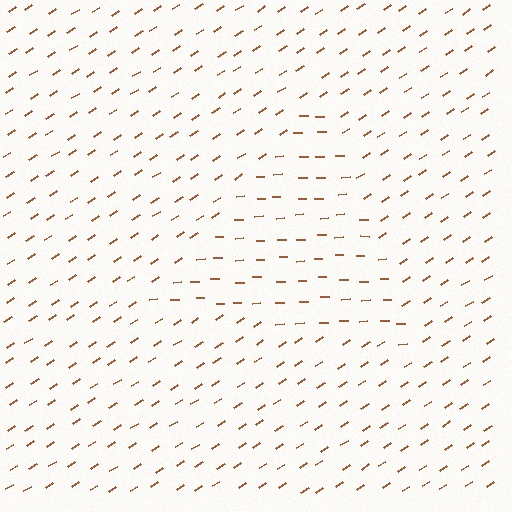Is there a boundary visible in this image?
Yes, there is a texture boundary formed by a change in line orientation.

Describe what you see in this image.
The image is filled with small brown line segments. A triangle region in the image has lines oriented differently from the surrounding lines, creating a visible texture boundary.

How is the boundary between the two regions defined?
The boundary is defined purely by a change in line orientation (approximately 32 degrees difference). All lines are the same color and thickness.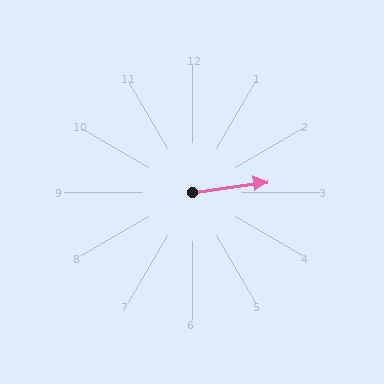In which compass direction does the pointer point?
East.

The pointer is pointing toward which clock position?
Roughly 3 o'clock.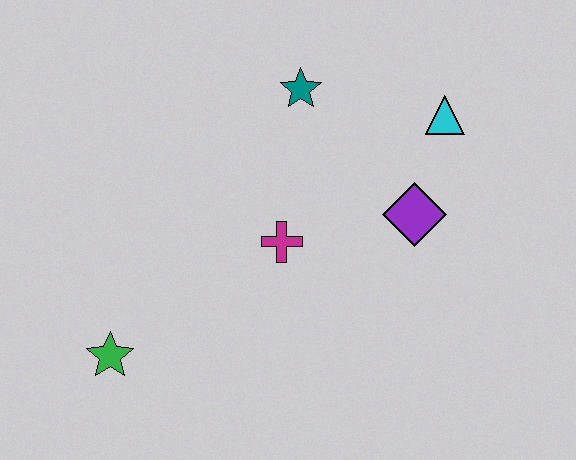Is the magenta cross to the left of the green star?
No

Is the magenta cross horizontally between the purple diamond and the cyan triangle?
No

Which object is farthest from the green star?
The cyan triangle is farthest from the green star.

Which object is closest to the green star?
The magenta cross is closest to the green star.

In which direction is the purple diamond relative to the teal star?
The purple diamond is below the teal star.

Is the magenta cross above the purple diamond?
No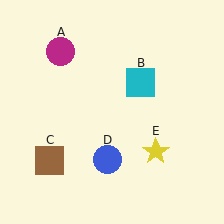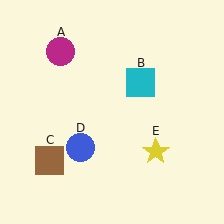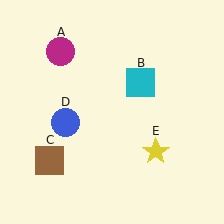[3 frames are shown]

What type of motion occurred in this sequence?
The blue circle (object D) rotated clockwise around the center of the scene.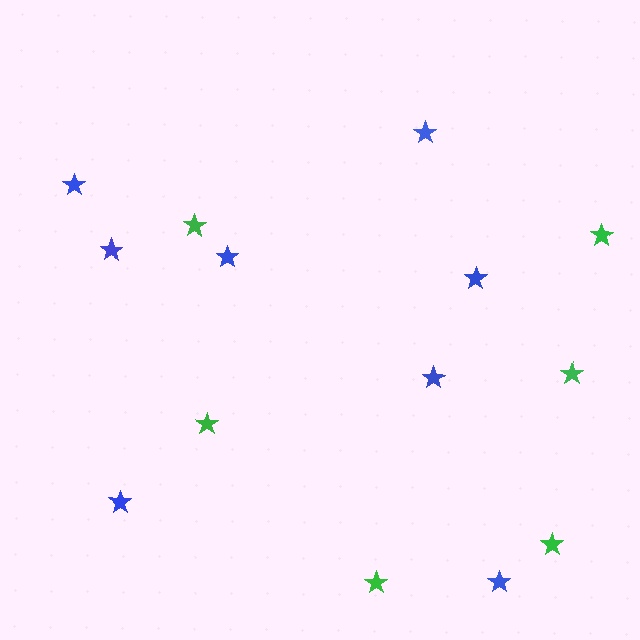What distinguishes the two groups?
There are 2 groups: one group of blue stars (8) and one group of green stars (6).